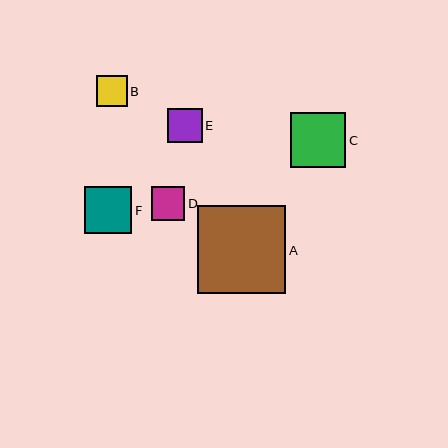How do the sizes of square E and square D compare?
Square E and square D are approximately the same size.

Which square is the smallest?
Square B is the smallest with a size of approximately 31 pixels.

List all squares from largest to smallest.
From largest to smallest: A, C, F, E, D, B.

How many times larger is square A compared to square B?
Square A is approximately 2.8 times the size of square B.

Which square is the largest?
Square A is the largest with a size of approximately 88 pixels.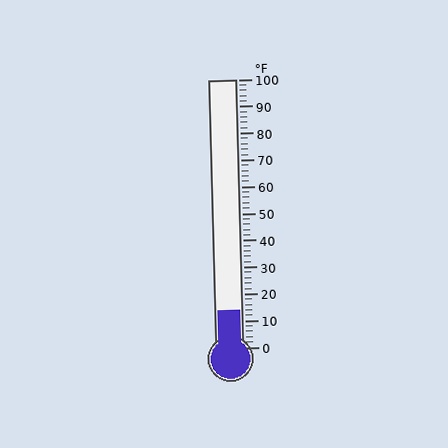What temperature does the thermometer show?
The thermometer shows approximately 14°F.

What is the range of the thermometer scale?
The thermometer scale ranges from 0°F to 100°F.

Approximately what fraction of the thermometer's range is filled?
The thermometer is filled to approximately 15% of its range.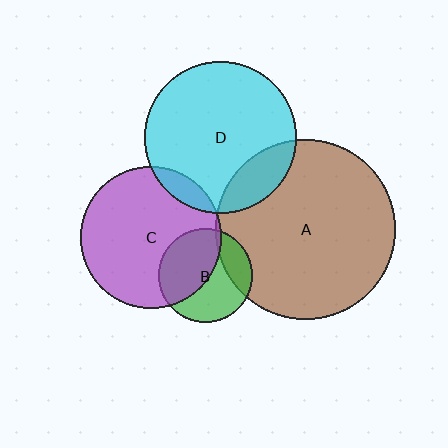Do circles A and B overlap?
Yes.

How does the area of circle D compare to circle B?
Approximately 2.6 times.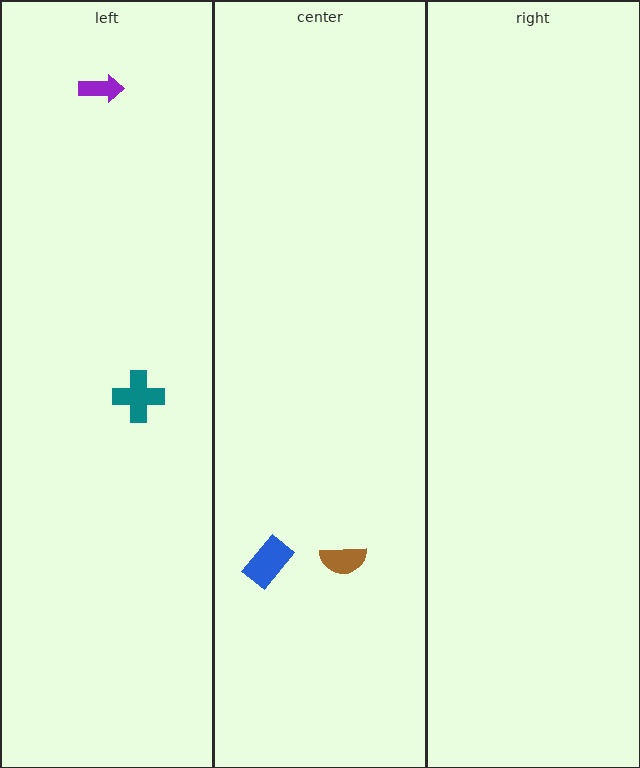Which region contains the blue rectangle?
The center region.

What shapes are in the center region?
The brown semicircle, the blue rectangle.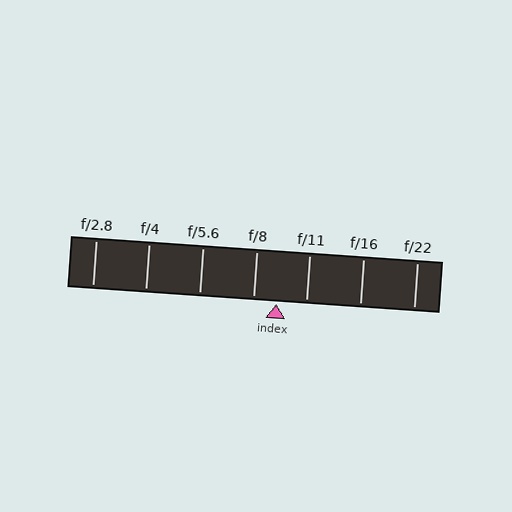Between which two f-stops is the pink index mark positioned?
The index mark is between f/8 and f/11.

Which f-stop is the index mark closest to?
The index mark is closest to f/8.